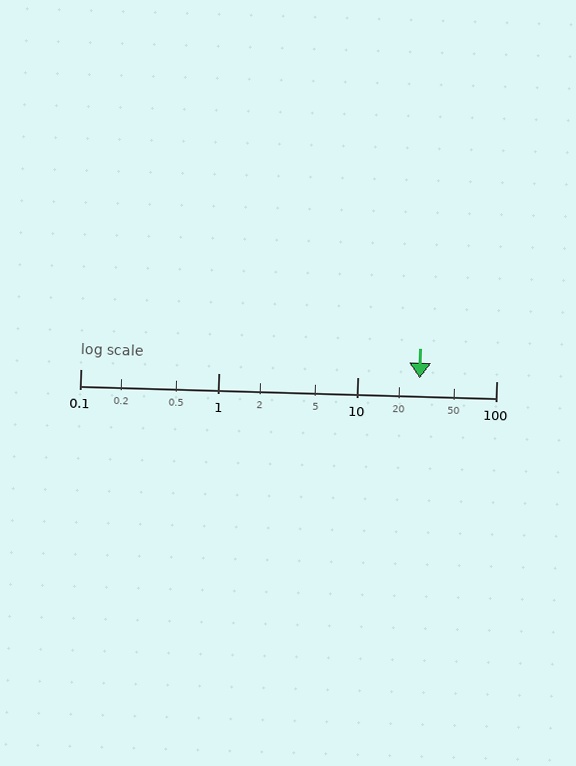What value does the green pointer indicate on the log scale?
The pointer indicates approximately 28.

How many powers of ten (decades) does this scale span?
The scale spans 3 decades, from 0.1 to 100.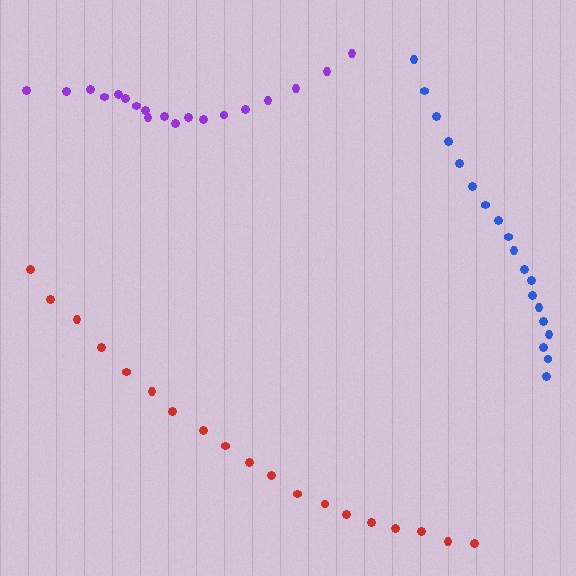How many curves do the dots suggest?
There are 3 distinct paths.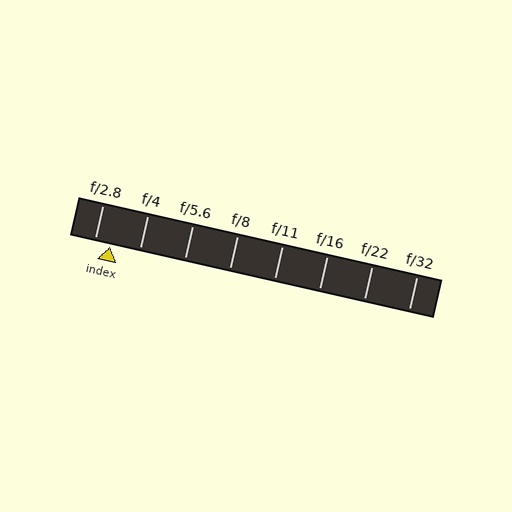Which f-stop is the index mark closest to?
The index mark is closest to f/2.8.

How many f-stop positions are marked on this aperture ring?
There are 8 f-stop positions marked.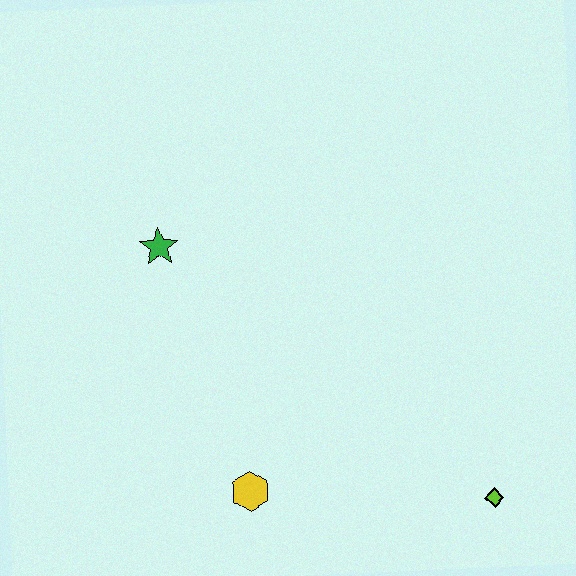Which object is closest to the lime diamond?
The yellow hexagon is closest to the lime diamond.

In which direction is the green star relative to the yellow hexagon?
The green star is above the yellow hexagon.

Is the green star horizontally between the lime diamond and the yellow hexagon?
No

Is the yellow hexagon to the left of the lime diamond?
Yes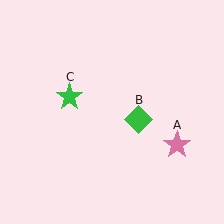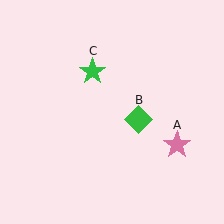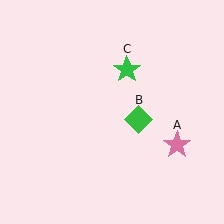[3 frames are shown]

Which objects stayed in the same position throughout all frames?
Pink star (object A) and green diamond (object B) remained stationary.